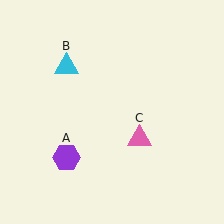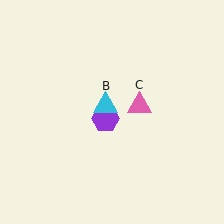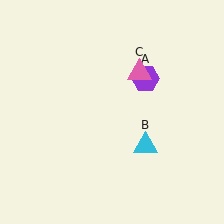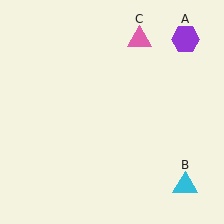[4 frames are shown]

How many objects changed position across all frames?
3 objects changed position: purple hexagon (object A), cyan triangle (object B), pink triangle (object C).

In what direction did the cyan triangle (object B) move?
The cyan triangle (object B) moved down and to the right.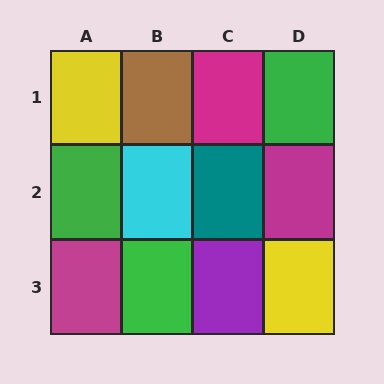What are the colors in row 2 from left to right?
Green, cyan, teal, magenta.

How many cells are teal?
1 cell is teal.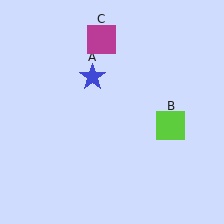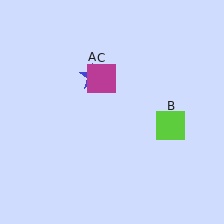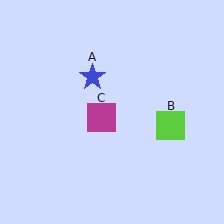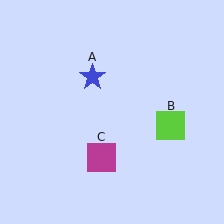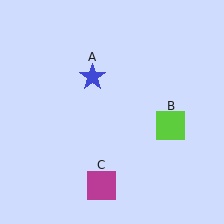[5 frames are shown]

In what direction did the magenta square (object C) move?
The magenta square (object C) moved down.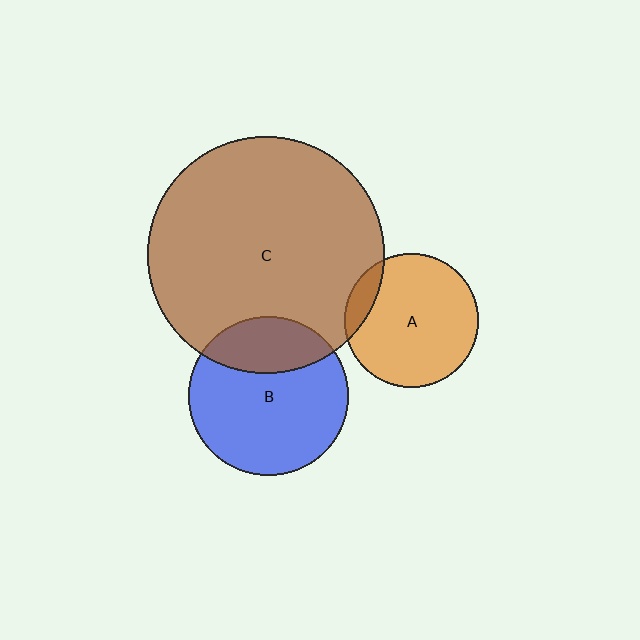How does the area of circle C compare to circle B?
Approximately 2.2 times.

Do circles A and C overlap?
Yes.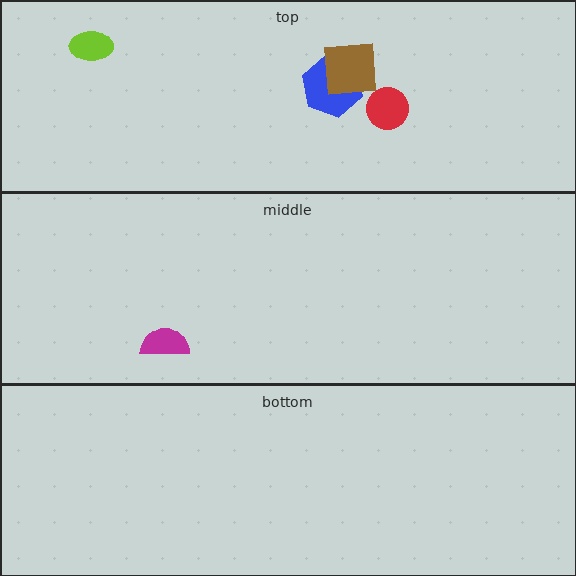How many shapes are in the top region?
4.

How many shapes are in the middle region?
1.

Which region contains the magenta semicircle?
The middle region.